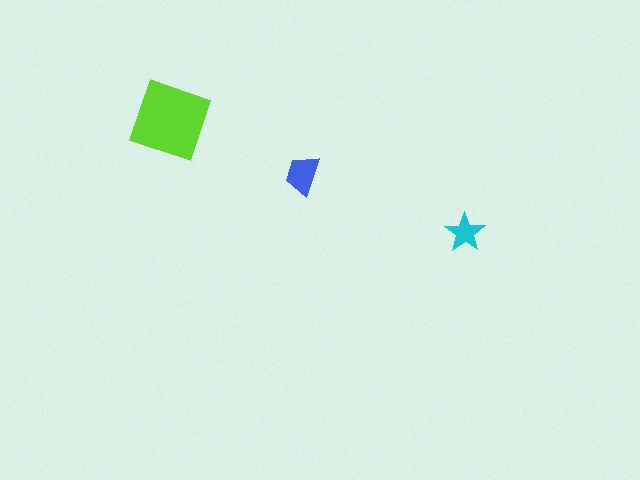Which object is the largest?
The lime diamond.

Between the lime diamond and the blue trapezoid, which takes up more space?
The lime diamond.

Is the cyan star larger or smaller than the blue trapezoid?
Smaller.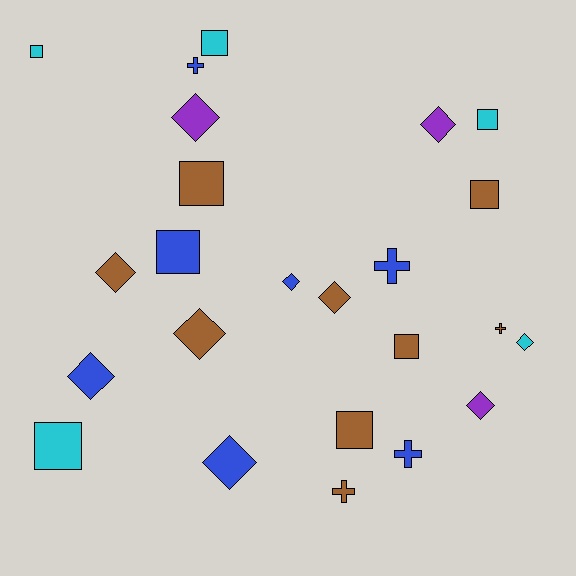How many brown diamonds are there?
There are 3 brown diamonds.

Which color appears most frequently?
Brown, with 9 objects.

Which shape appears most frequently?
Diamond, with 10 objects.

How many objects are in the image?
There are 24 objects.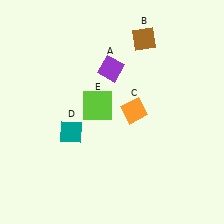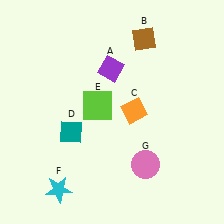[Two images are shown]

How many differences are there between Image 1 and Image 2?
There are 2 differences between the two images.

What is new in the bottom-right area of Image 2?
A pink circle (G) was added in the bottom-right area of Image 2.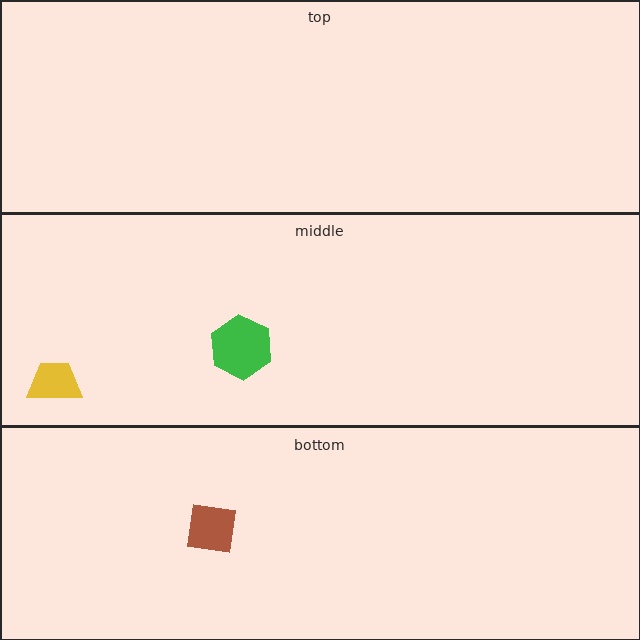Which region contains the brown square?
The bottom region.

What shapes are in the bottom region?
The brown square.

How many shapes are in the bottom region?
1.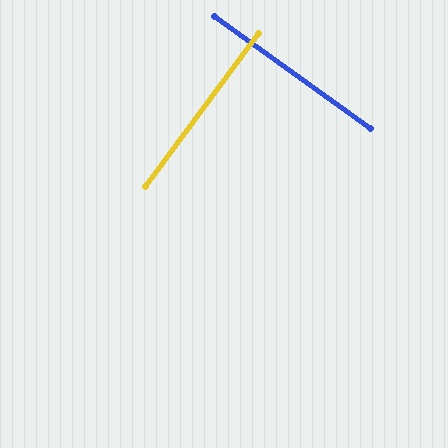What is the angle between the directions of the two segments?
Approximately 89 degrees.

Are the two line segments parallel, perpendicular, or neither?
Perpendicular — they meet at approximately 89°.